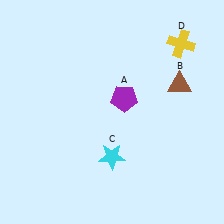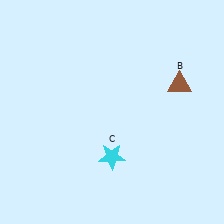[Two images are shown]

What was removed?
The yellow cross (D), the purple pentagon (A) were removed in Image 2.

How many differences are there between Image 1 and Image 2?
There are 2 differences between the two images.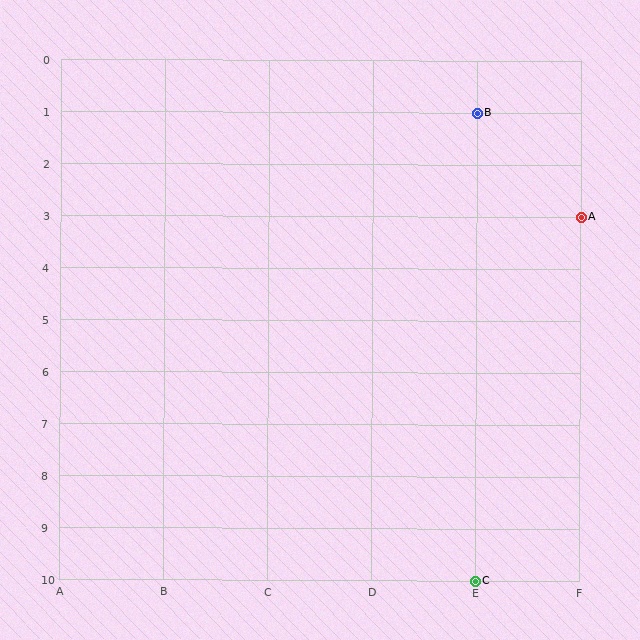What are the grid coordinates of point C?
Point C is at grid coordinates (E, 10).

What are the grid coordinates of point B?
Point B is at grid coordinates (E, 1).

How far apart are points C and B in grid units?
Points C and B are 9 rows apart.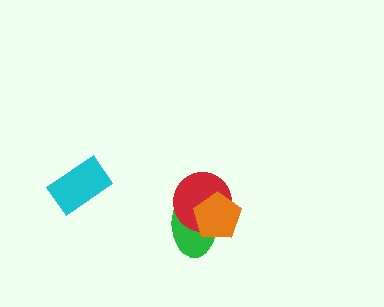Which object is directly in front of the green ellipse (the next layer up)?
The red circle is directly in front of the green ellipse.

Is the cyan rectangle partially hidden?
No, no other shape covers it.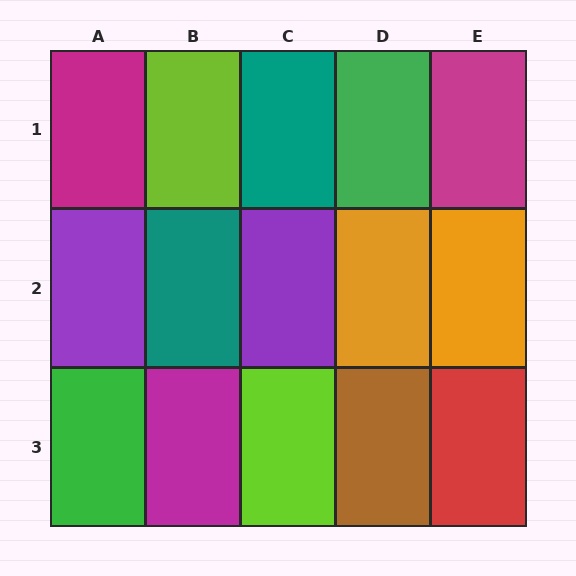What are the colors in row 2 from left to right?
Purple, teal, purple, orange, orange.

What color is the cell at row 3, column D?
Brown.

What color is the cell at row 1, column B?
Lime.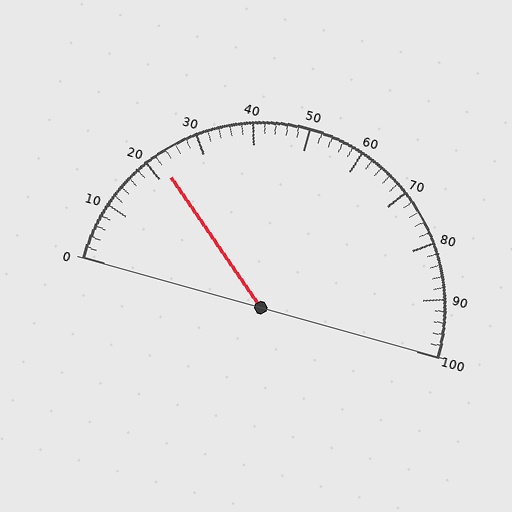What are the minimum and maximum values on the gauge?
The gauge ranges from 0 to 100.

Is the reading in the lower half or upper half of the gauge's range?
The reading is in the lower half of the range (0 to 100).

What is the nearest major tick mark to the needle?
The nearest major tick mark is 20.